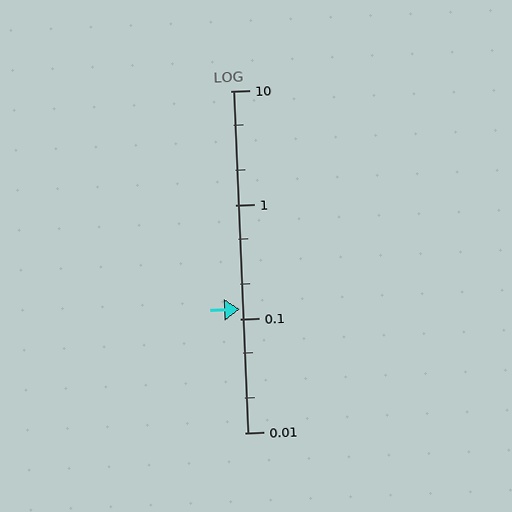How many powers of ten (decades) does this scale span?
The scale spans 3 decades, from 0.01 to 10.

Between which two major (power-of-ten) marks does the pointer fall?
The pointer is between 0.1 and 1.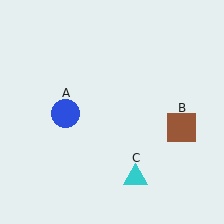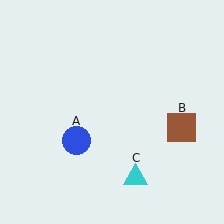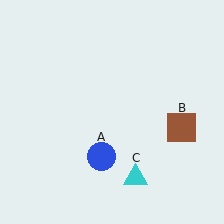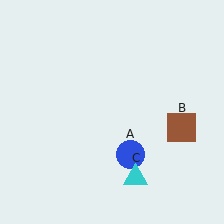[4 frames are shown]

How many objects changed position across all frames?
1 object changed position: blue circle (object A).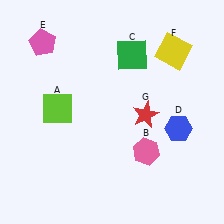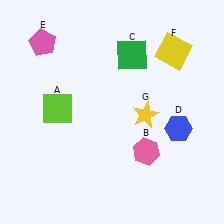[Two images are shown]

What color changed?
The star (G) changed from red in Image 1 to yellow in Image 2.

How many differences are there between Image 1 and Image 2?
There is 1 difference between the two images.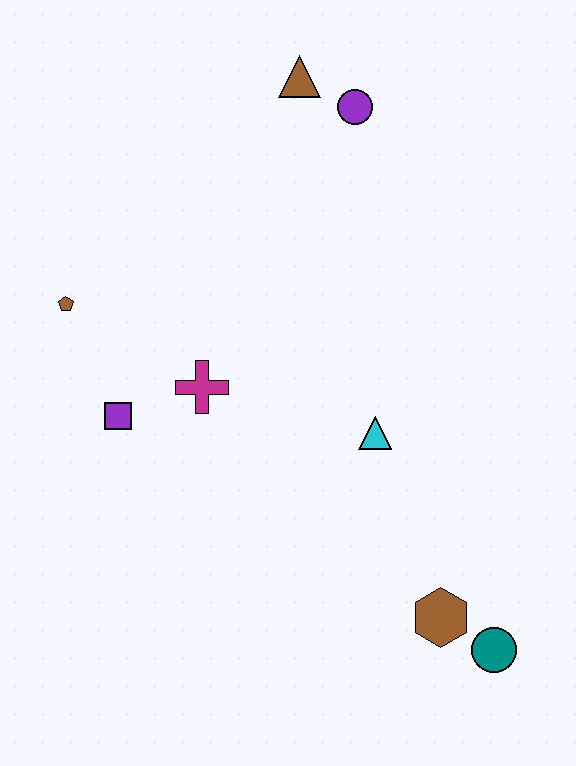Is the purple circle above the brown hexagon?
Yes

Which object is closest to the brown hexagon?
The teal circle is closest to the brown hexagon.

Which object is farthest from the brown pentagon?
The teal circle is farthest from the brown pentagon.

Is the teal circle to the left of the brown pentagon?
No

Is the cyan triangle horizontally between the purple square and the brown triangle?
No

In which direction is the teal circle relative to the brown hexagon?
The teal circle is to the right of the brown hexagon.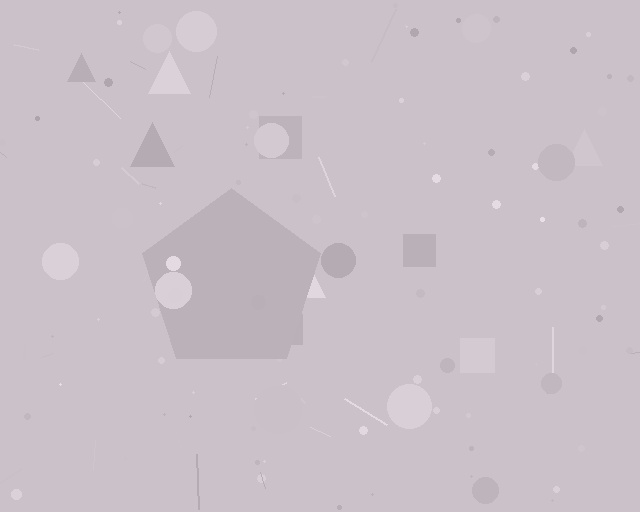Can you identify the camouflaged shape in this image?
The camouflaged shape is a pentagon.